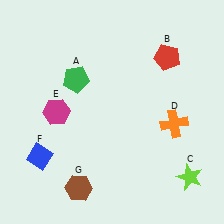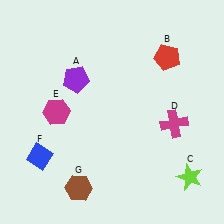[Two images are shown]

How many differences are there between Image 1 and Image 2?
There are 2 differences between the two images.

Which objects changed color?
A changed from green to purple. D changed from orange to magenta.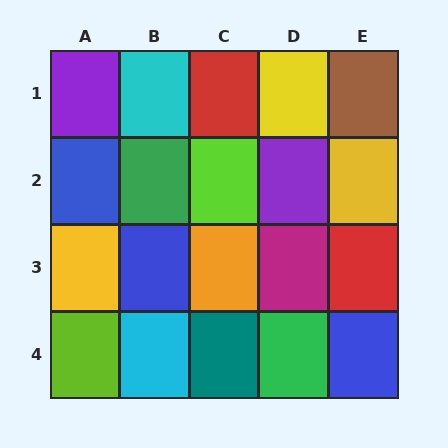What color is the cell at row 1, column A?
Purple.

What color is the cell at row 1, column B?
Cyan.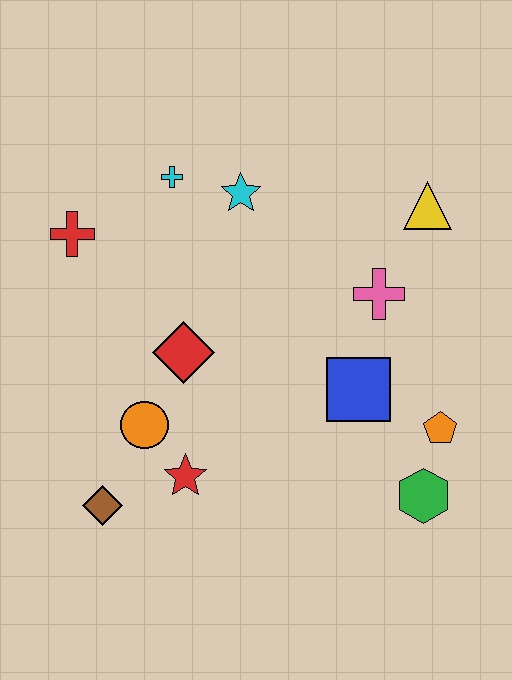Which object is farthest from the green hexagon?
The red cross is farthest from the green hexagon.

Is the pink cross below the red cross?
Yes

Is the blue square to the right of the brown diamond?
Yes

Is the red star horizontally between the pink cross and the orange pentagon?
No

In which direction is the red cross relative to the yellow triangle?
The red cross is to the left of the yellow triangle.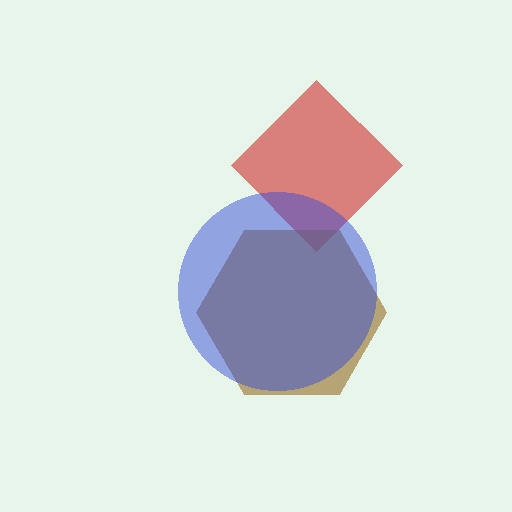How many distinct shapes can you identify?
There are 3 distinct shapes: a red diamond, a brown hexagon, a blue circle.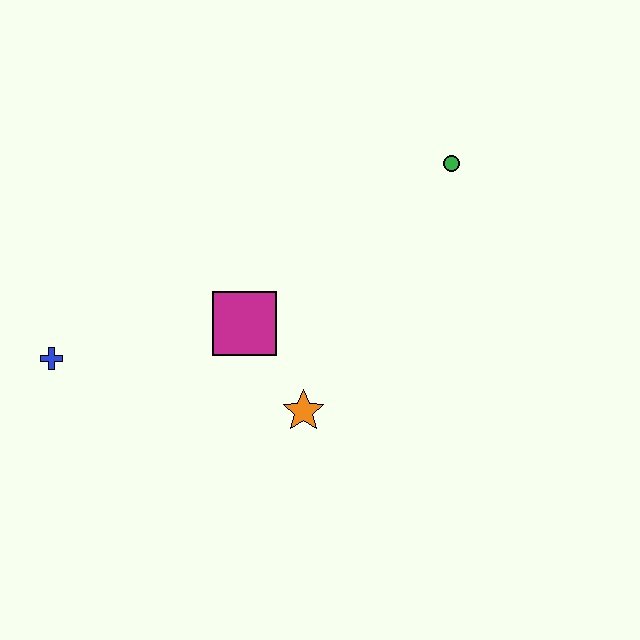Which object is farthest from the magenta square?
The green circle is farthest from the magenta square.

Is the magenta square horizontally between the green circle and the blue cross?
Yes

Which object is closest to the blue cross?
The magenta square is closest to the blue cross.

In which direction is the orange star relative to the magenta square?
The orange star is below the magenta square.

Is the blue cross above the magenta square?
No